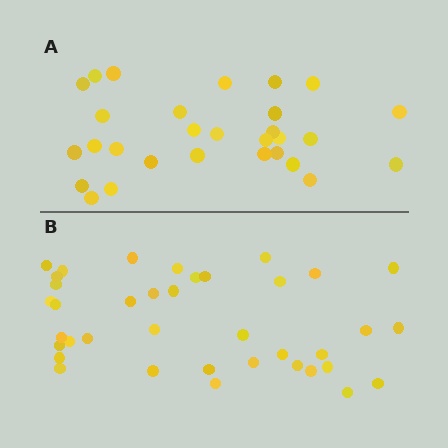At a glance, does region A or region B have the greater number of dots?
Region B (the bottom region) has more dots.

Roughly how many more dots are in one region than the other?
Region B has roughly 8 or so more dots than region A.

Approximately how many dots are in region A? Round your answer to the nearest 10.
About 30 dots. (The exact count is 29, which rounds to 30.)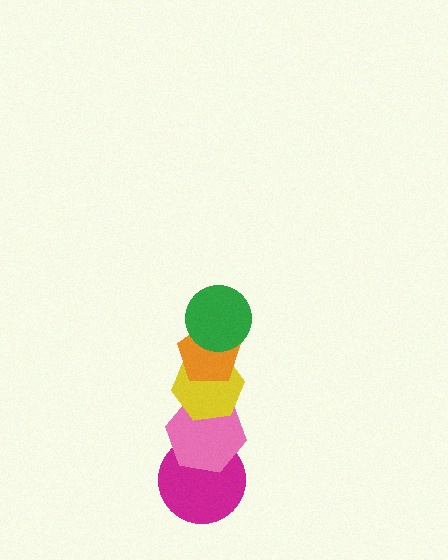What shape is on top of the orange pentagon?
The green circle is on top of the orange pentagon.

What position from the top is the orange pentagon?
The orange pentagon is 2nd from the top.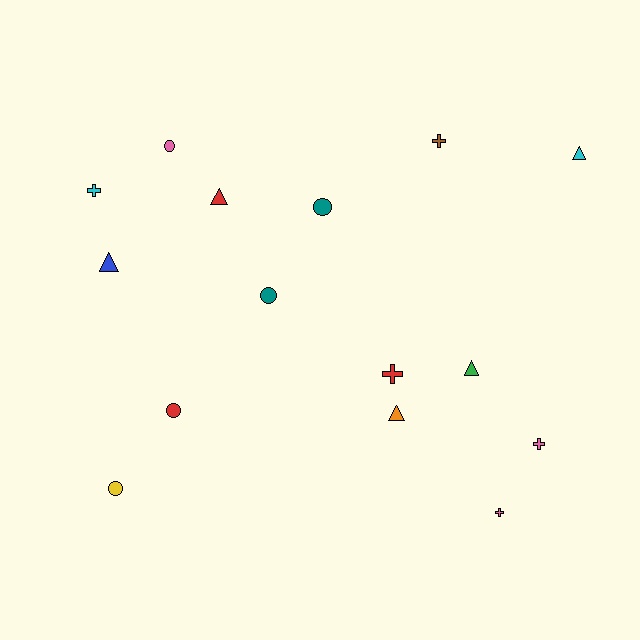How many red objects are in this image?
There are 3 red objects.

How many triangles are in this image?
There are 5 triangles.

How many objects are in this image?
There are 15 objects.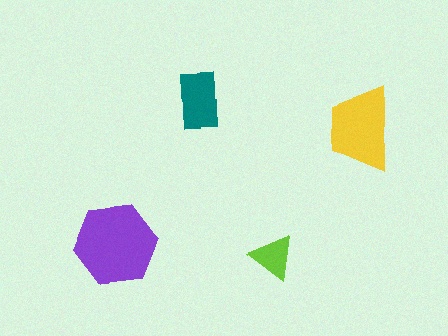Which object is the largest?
The purple hexagon.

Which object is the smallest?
The lime triangle.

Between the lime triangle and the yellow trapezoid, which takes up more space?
The yellow trapezoid.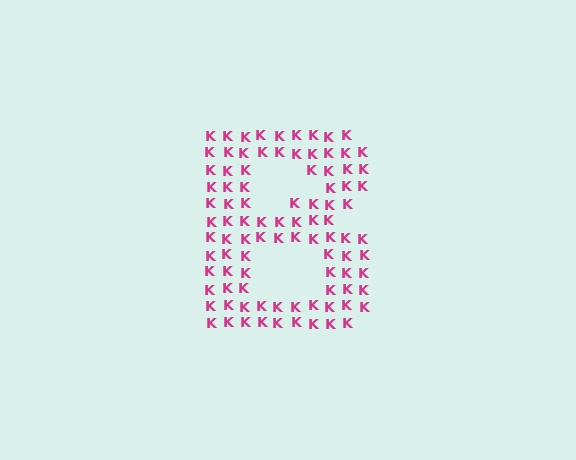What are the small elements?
The small elements are letter K's.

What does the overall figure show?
The overall figure shows the letter B.